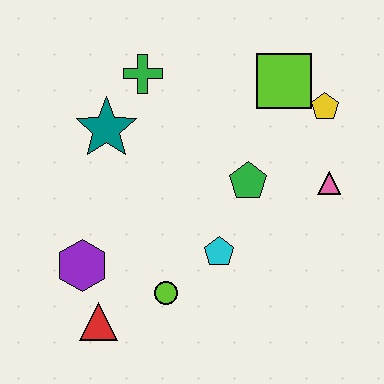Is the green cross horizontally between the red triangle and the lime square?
Yes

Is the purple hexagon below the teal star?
Yes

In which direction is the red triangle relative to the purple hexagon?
The red triangle is below the purple hexagon.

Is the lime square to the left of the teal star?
No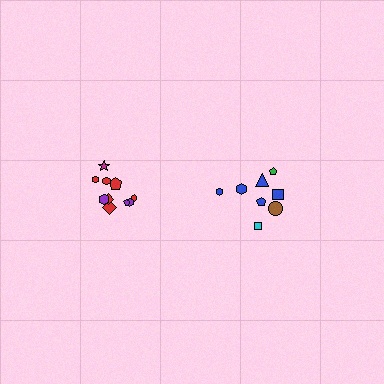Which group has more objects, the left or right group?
The left group.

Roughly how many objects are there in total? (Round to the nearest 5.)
Roughly 20 objects in total.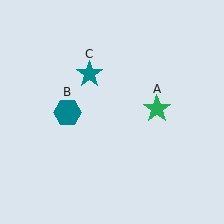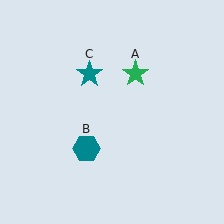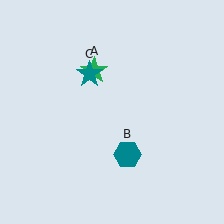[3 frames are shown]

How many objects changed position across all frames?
2 objects changed position: green star (object A), teal hexagon (object B).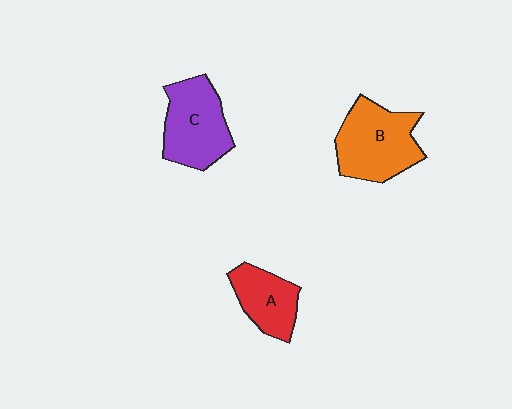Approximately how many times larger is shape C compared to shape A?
Approximately 1.4 times.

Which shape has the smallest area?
Shape A (red).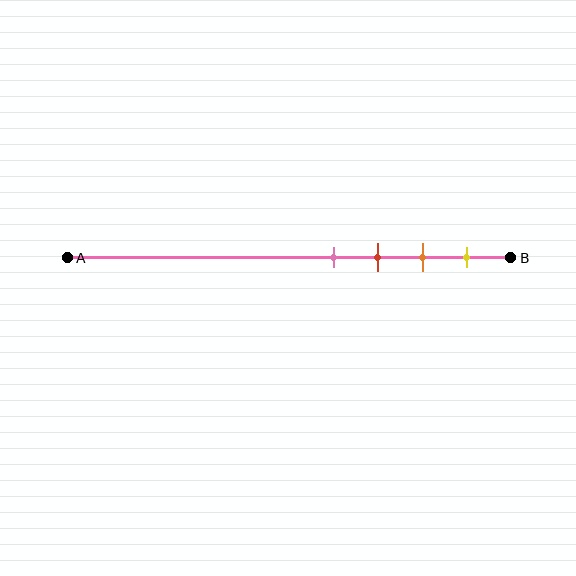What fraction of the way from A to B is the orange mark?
The orange mark is approximately 80% (0.8) of the way from A to B.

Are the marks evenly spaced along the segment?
Yes, the marks are approximately evenly spaced.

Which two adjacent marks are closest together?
The pink and red marks are the closest adjacent pair.